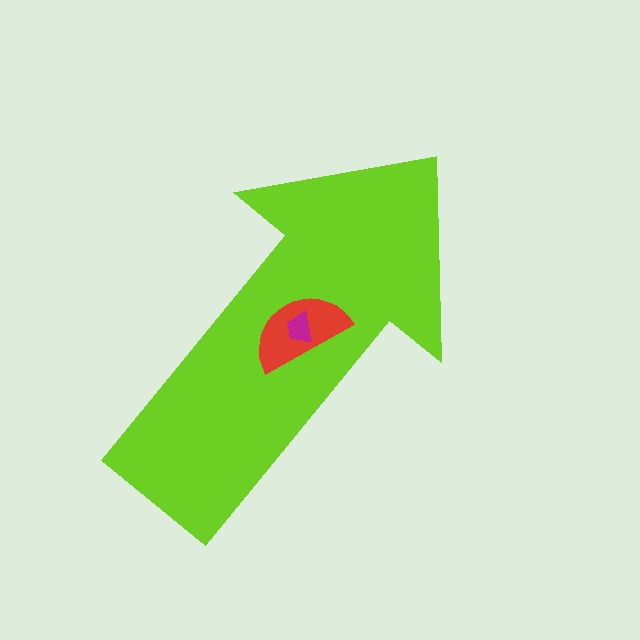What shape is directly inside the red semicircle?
The magenta trapezoid.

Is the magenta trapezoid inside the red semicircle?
Yes.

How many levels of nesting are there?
3.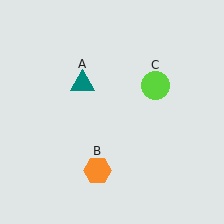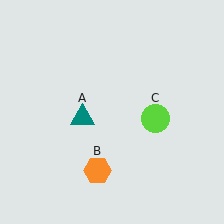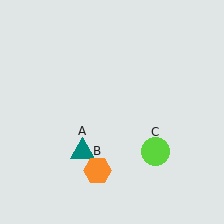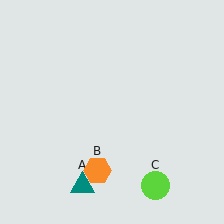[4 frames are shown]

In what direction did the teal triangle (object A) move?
The teal triangle (object A) moved down.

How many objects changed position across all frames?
2 objects changed position: teal triangle (object A), lime circle (object C).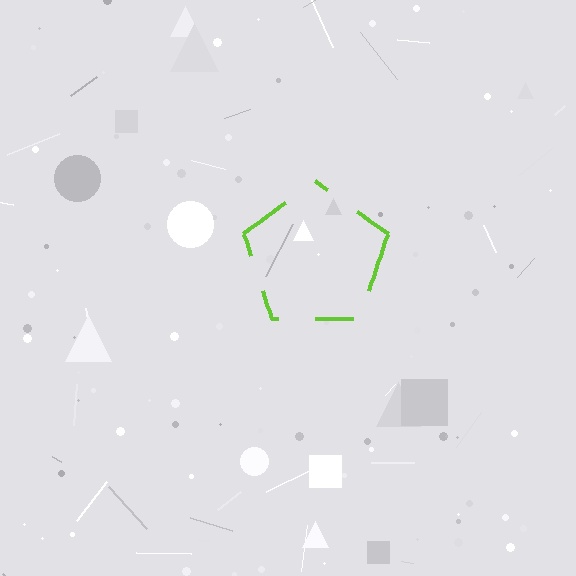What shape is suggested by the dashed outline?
The dashed outline suggests a pentagon.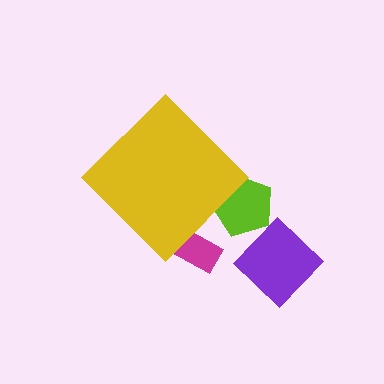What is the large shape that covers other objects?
A yellow diamond.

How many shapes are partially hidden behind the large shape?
2 shapes are partially hidden.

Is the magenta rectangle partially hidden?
Yes, the magenta rectangle is partially hidden behind the yellow diamond.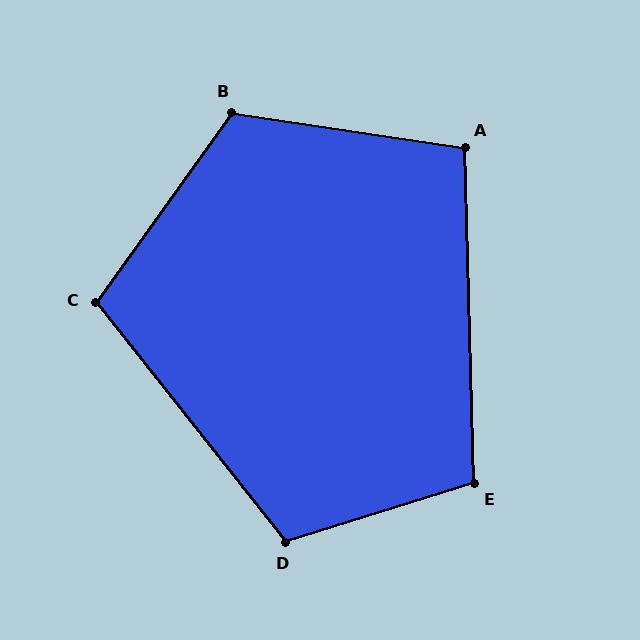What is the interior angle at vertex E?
Approximately 106 degrees (obtuse).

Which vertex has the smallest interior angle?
A, at approximately 100 degrees.